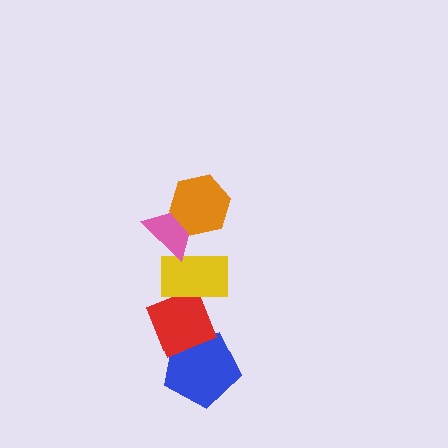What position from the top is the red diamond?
The red diamond is 4th from the top.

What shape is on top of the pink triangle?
The orange hexagon is on top of the pink triangle.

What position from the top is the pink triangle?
The pink triangle is 2nd from the top.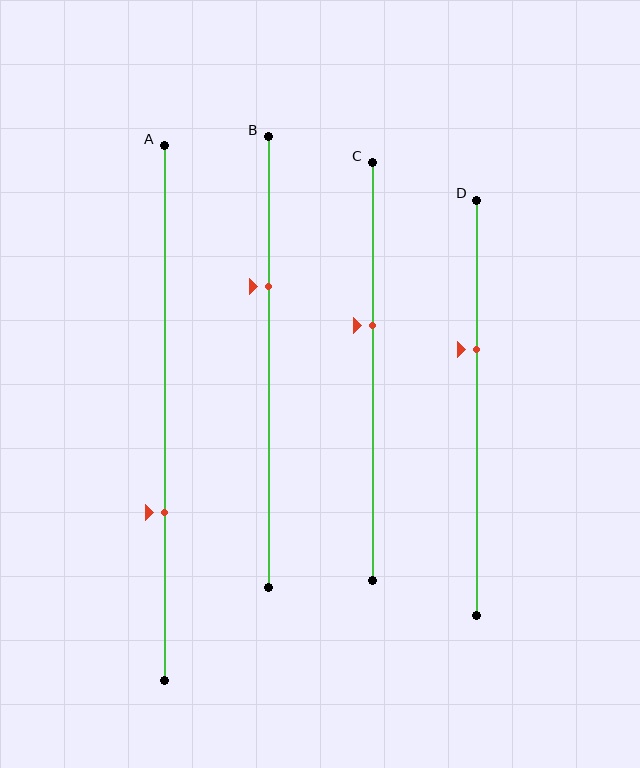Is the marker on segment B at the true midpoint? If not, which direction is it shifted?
No, the marker on segment B is shifted upward by about 17% of the segment length.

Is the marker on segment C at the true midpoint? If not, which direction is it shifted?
No, the marker on segment C is shifted upward by about 11% of the segment length.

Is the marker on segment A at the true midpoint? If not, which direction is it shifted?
No, the marker on segment A is shifted downward by about 18% of the segment length.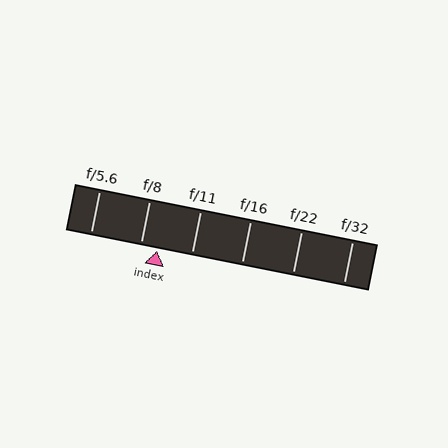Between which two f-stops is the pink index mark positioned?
The index mark is between f/8 and f/11.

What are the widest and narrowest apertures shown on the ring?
The widest aperture shown is f/5.6 and the narrowest is f/32.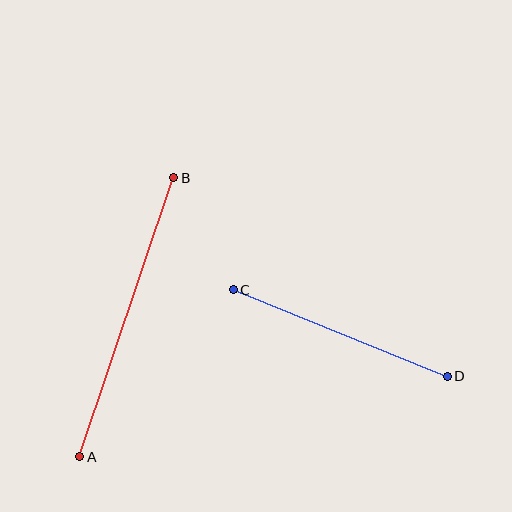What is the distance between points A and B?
The distance is approximately 294 pixels.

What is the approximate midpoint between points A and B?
The midpoint is at approximately (127, 317) pixels.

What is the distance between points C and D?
The distance is approximately 231 pixels.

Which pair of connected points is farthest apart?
Points A and B are farthest apart.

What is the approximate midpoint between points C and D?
The midpoint is at approximately (340, 333) pixels.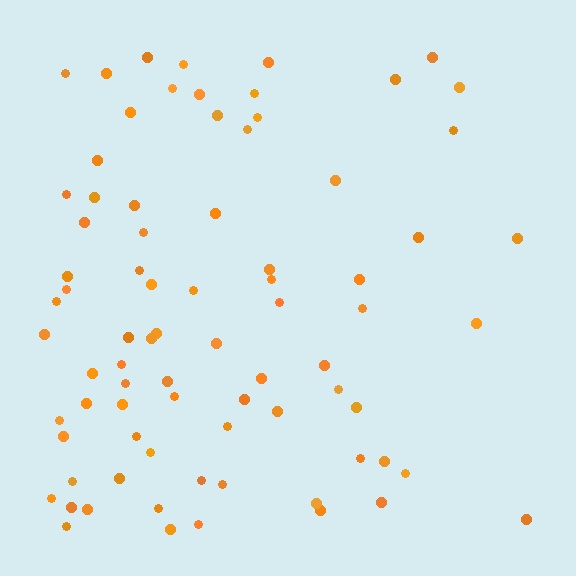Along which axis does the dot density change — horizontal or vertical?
Horizontal.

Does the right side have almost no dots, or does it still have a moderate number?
Still a moderate number, just noticeably fewer than the left.